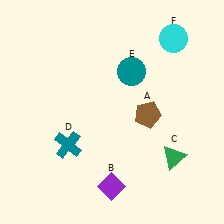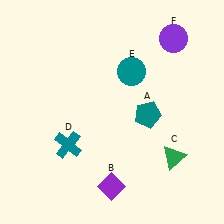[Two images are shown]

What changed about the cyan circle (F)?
In Image 1, F is cyan. In Image 2, it changed to purple.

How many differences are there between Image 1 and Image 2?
There are 2 differences between the two images.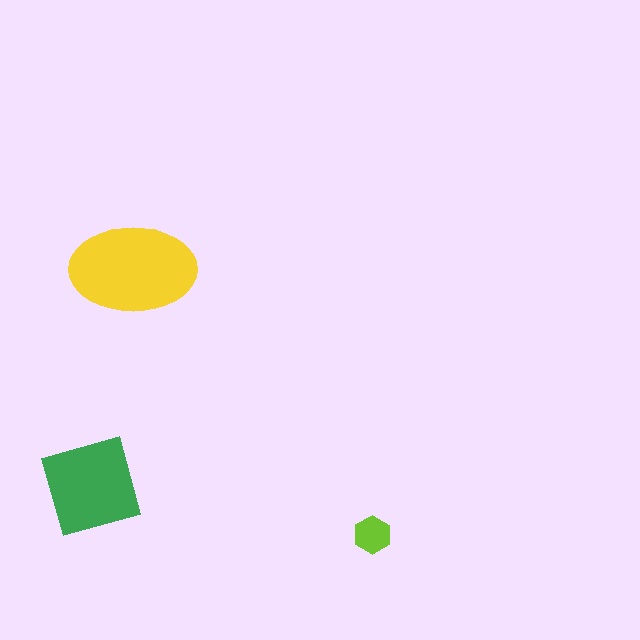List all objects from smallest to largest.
The lime hexagon, the green diamond, the yellow ellipse.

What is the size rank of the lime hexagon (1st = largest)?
3rd.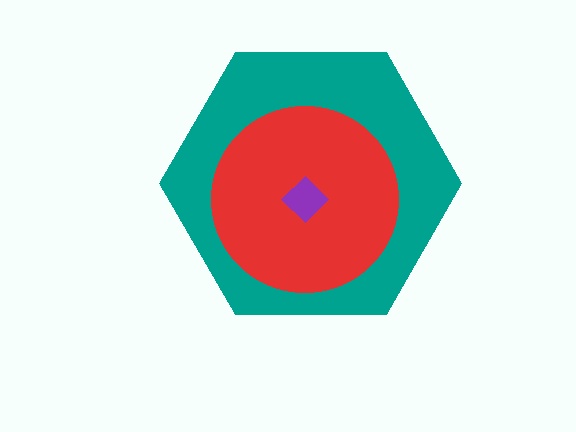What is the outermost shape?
The teal hexagon.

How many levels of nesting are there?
3.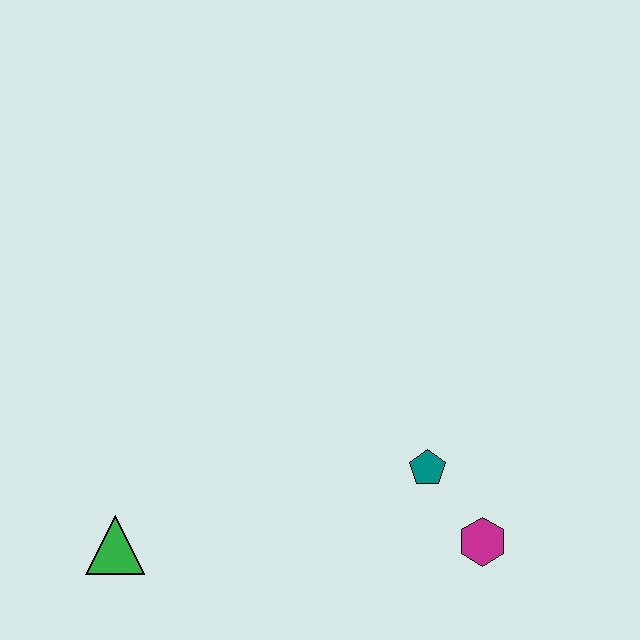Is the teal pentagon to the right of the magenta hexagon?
No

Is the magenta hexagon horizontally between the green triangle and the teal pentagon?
No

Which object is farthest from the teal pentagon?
The green triangle is farthest from the teal pentagon.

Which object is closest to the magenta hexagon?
The teal pentagon is closest to the magenta hexagon.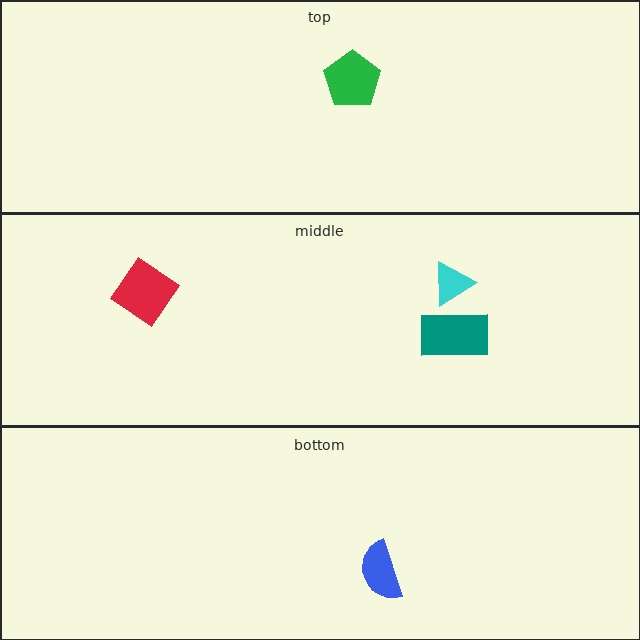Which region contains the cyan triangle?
The middle region.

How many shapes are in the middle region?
3.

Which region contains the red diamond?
The middle region.